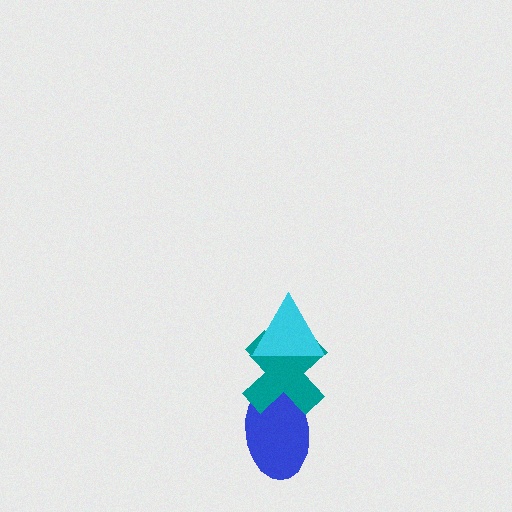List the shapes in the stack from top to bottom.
From top to bottom: the cyan triangle, the teal cross, the blue ellipse.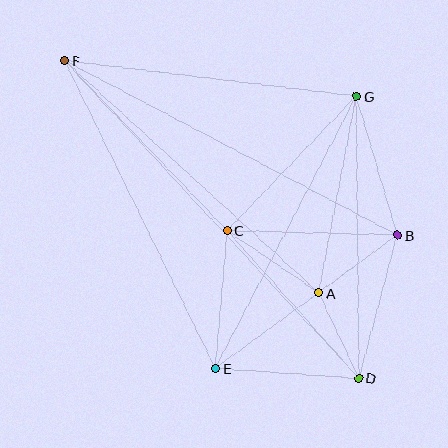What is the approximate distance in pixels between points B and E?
The distance between B and E is approximately 226 pixels.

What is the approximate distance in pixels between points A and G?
The distance between A and G is approximately 200 pixels.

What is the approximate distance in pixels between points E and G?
The distance between E and G is approximately 307 pixels.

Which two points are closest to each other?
Points A and D are closest to each other.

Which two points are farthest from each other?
Points D and F are farthest from each other.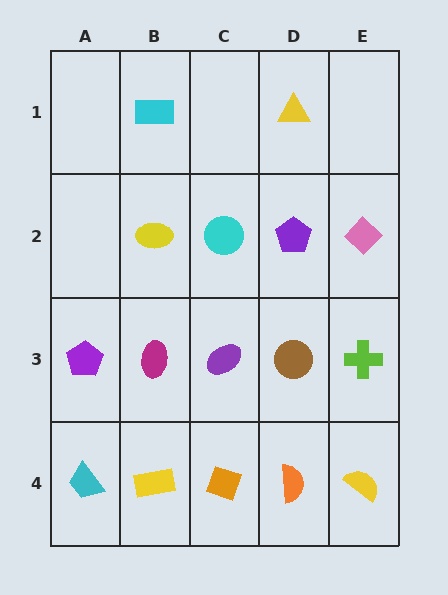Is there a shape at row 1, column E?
No, that cell is empty.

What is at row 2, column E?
A pink diamond.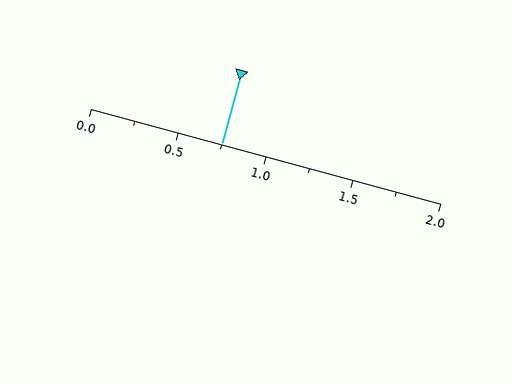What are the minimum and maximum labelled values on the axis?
The axis runs from 0.0 to 2.0.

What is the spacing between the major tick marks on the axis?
The major ticks are spaced 0.5 apart.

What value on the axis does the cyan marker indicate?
The marker indicates approximately 0.75.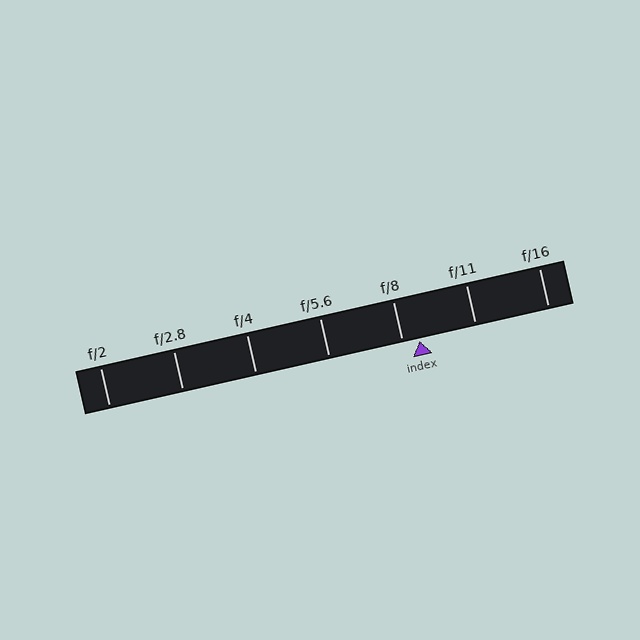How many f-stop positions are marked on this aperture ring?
There are 7 f-stop positions marked.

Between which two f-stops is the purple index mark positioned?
The index mark is between f/8 and f/11.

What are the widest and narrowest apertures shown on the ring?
The widest aperture shown is f/2 and the narrowest is f/16.